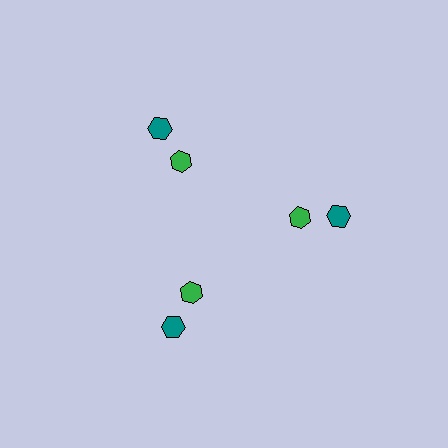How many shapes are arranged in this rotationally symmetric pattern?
There are 6 shapes, arranged in 3 groups of 2.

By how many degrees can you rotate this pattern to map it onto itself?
The pattern maps onto itself every 120 degrees of rotation.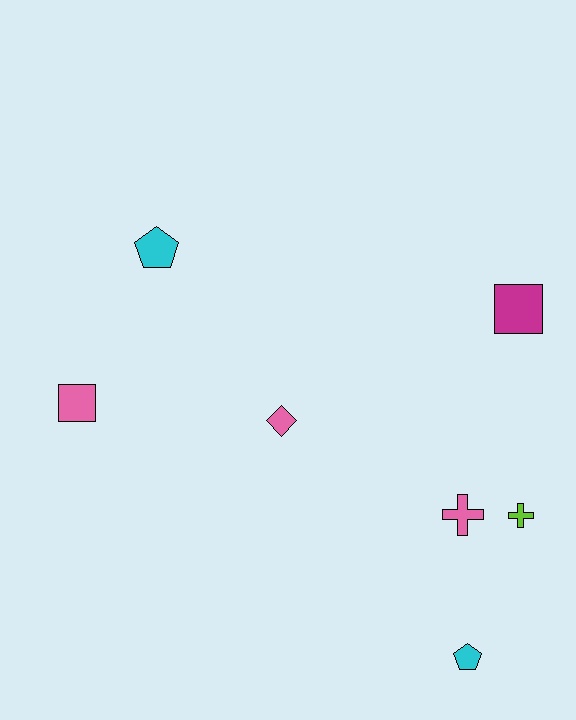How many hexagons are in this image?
There are no hexagons.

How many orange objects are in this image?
There are no orange objects.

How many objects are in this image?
There are 7 objects.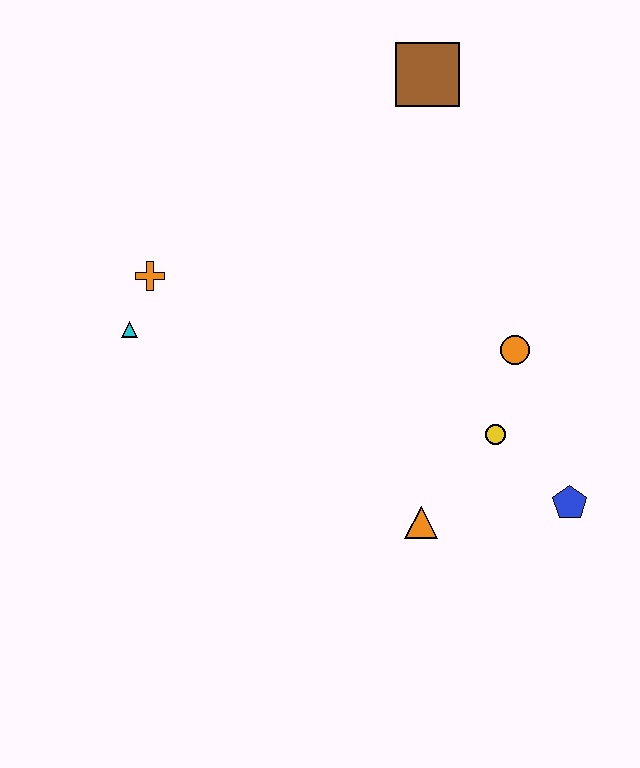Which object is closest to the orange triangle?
The yellow circle is closest to the orange triangle.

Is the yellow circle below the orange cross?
Yes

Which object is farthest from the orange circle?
The cyan triangle is farthest from the orange circle.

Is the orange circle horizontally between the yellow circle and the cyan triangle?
No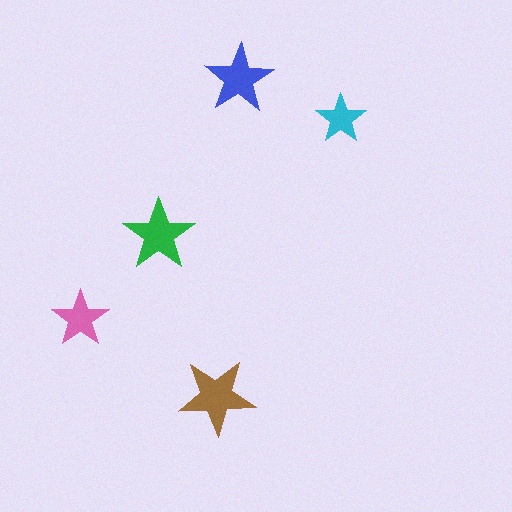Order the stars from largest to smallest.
the brown one, the green one, the blue one, the pink one, the cyan one.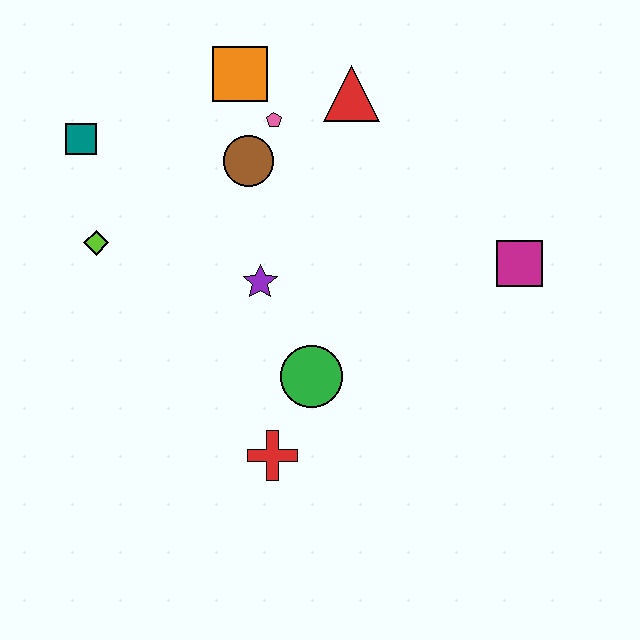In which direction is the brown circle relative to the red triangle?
The brown circle is to the left of the red triangle.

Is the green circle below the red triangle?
Yes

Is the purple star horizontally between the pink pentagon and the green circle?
No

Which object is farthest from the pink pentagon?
The red cross is farthest from the pink pentagon.